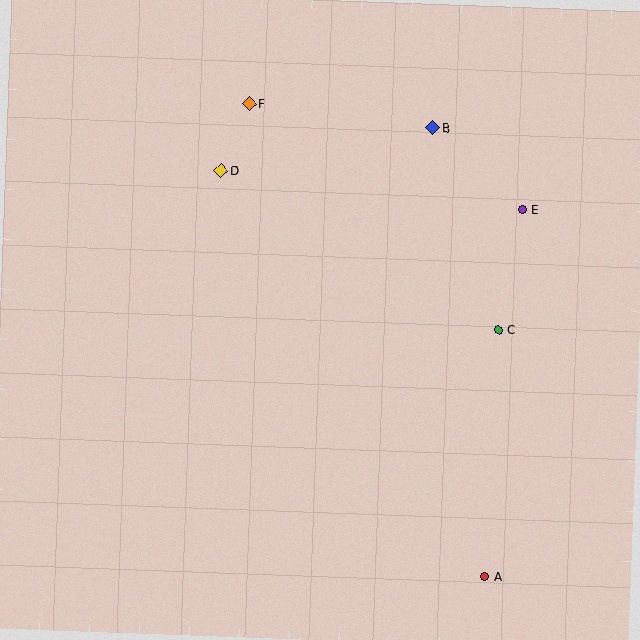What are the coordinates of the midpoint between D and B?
The midpoint between D and B is at (327, 149).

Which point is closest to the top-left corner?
Point F is closest to the top-left corner.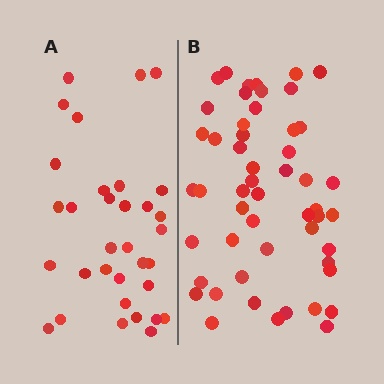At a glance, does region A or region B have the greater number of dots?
Region B (the right region) has more dots.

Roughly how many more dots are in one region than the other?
Region B has approximately 20 more dots than region A.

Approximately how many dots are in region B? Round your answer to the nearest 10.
About 50 dots. (The exact count is 52, which rounds to 50.)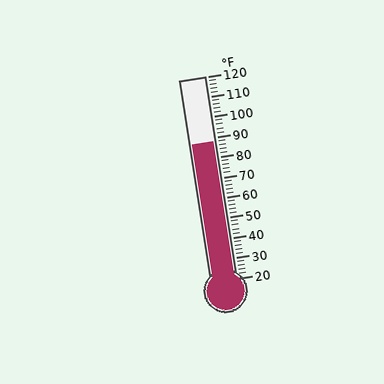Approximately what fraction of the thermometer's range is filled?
The thermometer is filled to approximately 70% of its range.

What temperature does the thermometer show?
The thermometer shows approximately 88°F.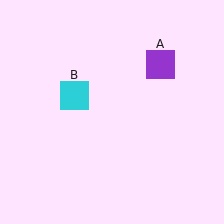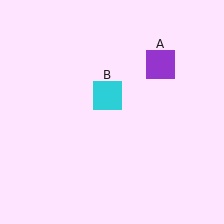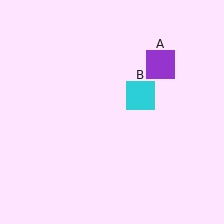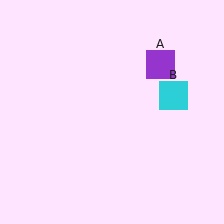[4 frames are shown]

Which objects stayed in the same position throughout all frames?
Purple square (object A) remained stationary.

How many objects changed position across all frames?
1 object changed position: cyan square (object B).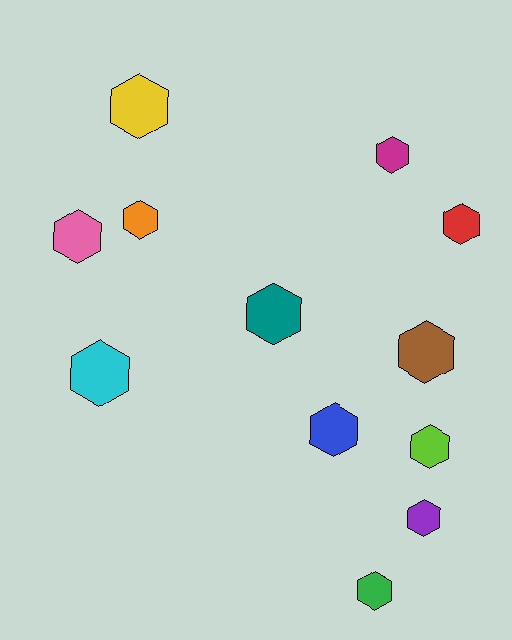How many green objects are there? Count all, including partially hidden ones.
There is 1 green object.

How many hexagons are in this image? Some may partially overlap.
There are 12 hexagons.